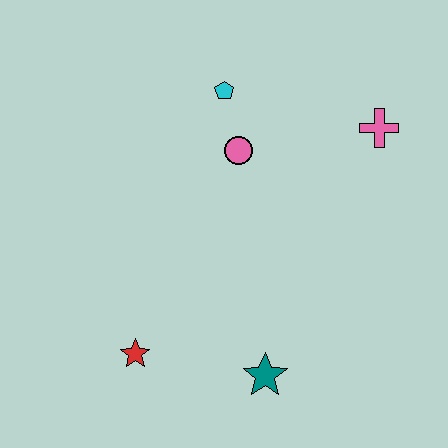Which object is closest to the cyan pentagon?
The pink circle is closest to the cyan pentagon.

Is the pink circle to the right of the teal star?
No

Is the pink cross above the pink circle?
Yes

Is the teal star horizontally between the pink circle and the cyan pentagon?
No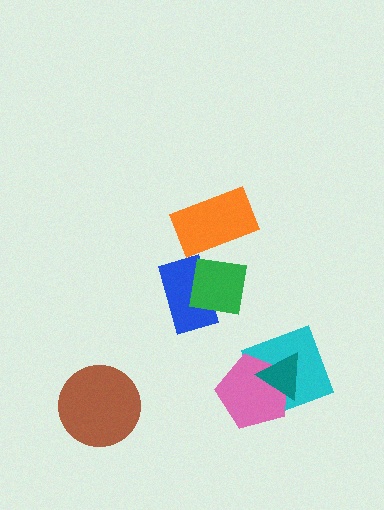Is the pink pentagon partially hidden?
Yes, it is partially covered by another shape.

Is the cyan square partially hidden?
Yes, it is partially covered by another shape.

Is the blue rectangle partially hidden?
Yes, it is partially covered by another shape.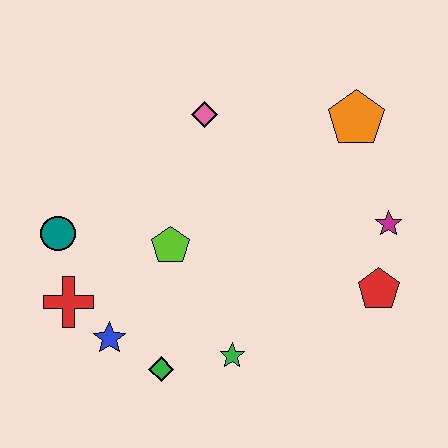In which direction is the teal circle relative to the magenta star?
The teal circle is to the left of the magenta star.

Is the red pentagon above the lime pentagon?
No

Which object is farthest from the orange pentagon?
The red cross is farthest from the orange pentagon.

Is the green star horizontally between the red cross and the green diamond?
No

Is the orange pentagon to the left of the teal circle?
No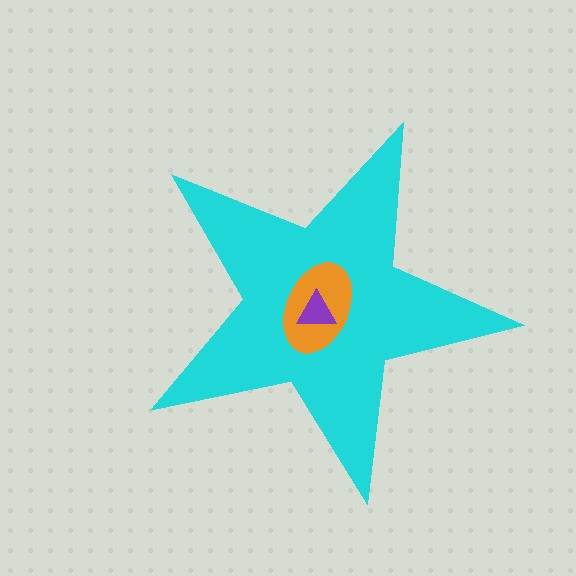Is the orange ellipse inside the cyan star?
Yes.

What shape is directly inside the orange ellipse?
The purple triangle.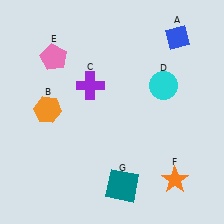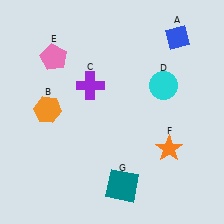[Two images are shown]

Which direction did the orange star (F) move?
The orange star (F) moved up.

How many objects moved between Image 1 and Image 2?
1 object moved between the two images.